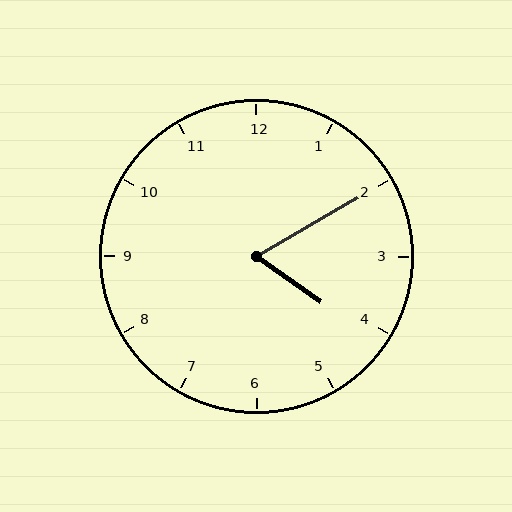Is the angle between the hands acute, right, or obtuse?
It is acute.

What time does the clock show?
4:10.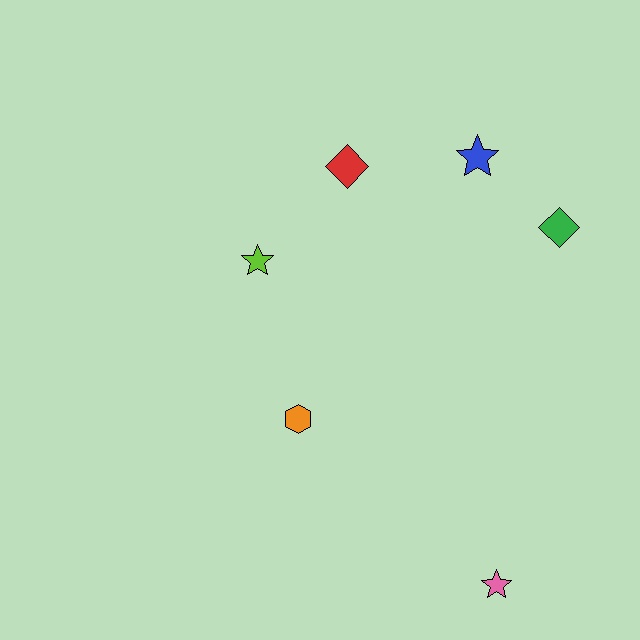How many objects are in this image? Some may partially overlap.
There are 6 objects.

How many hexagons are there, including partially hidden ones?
There is 1 hexagon.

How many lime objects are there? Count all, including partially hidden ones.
There is 1 lime object.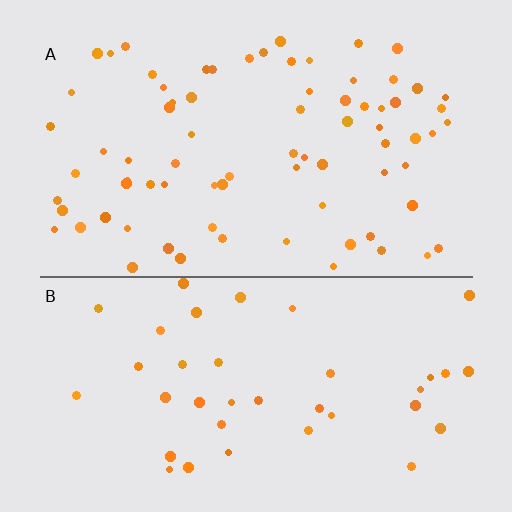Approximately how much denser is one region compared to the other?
Approximately 2.0× — region A over region B.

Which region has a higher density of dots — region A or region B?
A (the top).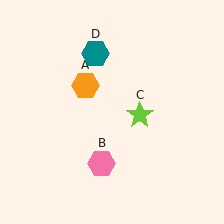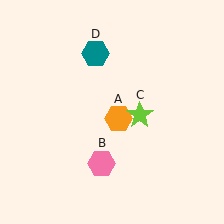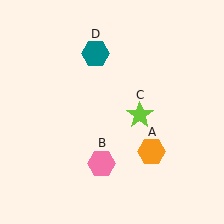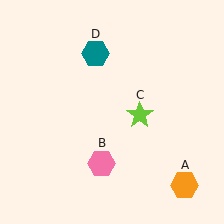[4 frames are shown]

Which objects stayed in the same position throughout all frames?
Pink hexagon (object B) and lime star (object C) and teal hexagon (object D) remained stationary.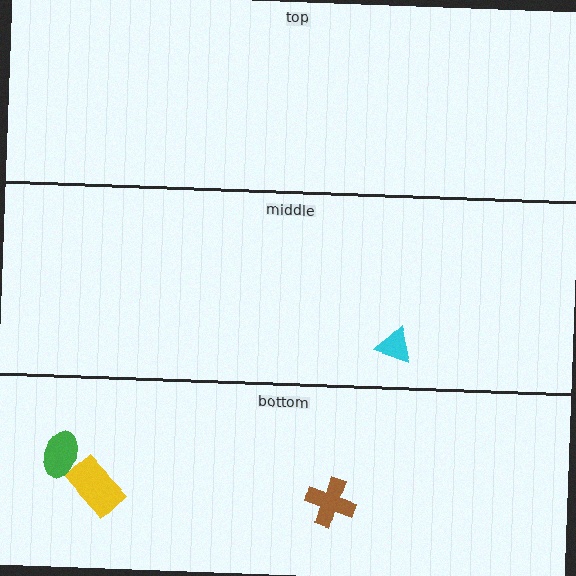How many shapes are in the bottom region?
3.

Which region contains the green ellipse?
The bottom region.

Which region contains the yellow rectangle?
The bottom region.